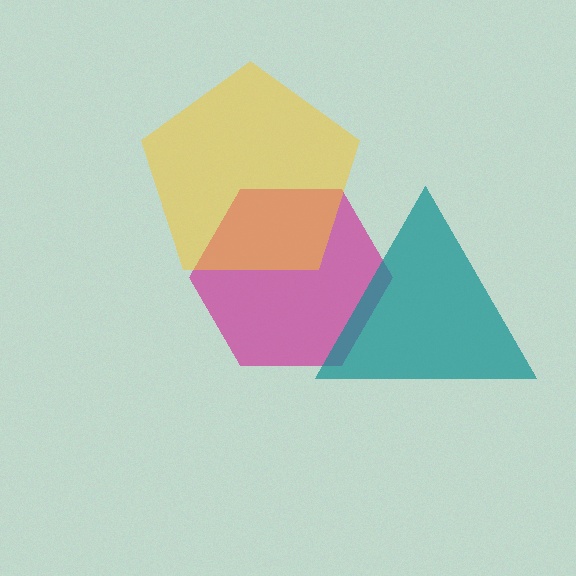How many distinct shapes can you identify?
There are 3 distinct shapes: a magenta hexagon, a teal triangle, a yellow pentagon.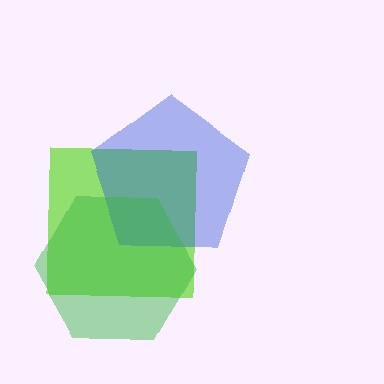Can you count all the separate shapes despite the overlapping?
Yes, there are 3 separate shapes.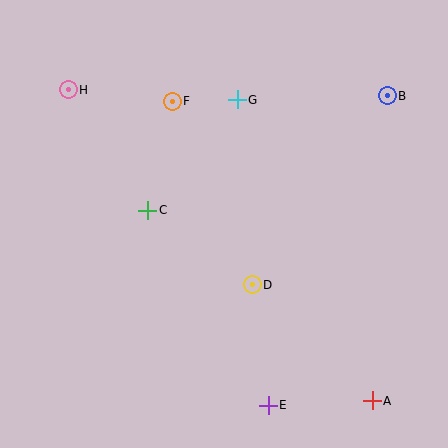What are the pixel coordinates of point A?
Point A is at (372, 401).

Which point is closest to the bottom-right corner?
Point A is closest to the bottom-right corner.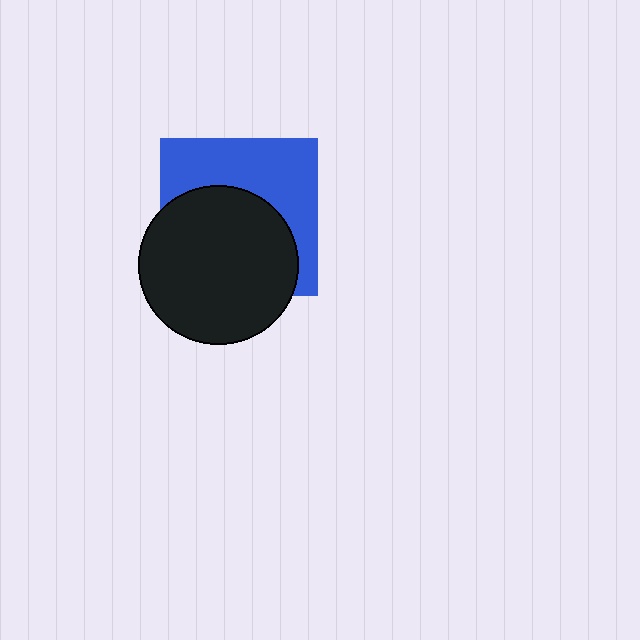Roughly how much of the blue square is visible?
About half of it is visible (roughly 46%).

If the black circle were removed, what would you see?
You would see the complete blue square.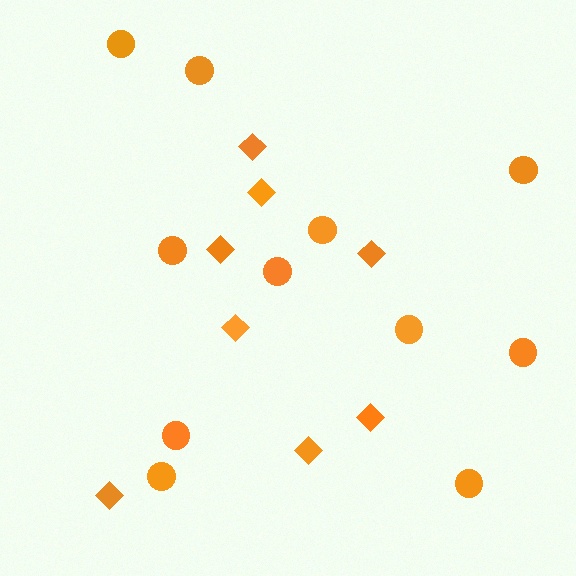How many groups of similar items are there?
There are 2 groups: one group of circles (11) and one group of diamonds (8).